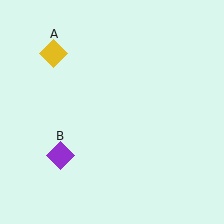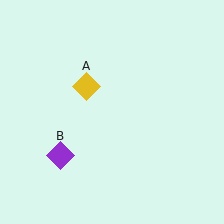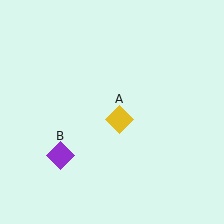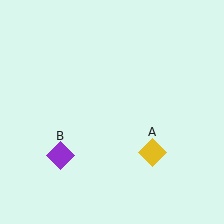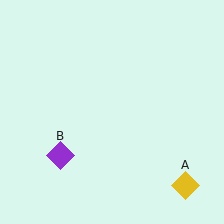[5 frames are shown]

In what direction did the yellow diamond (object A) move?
The yellow diamond (object A) moved down and to the right.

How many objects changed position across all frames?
1 object changed position: yellow diamond (object A).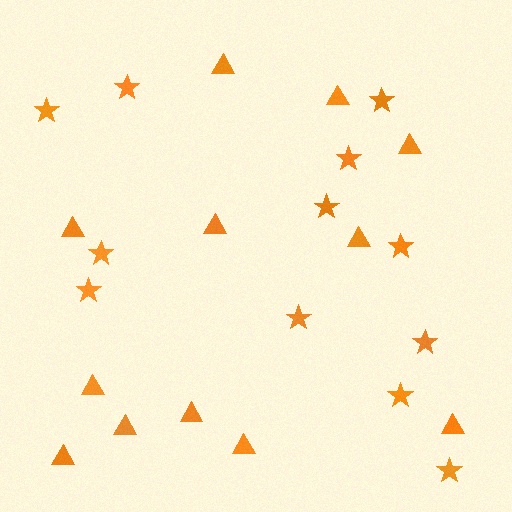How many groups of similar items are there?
There are 2 groups: one group of triangles (12) and one group of stars (12).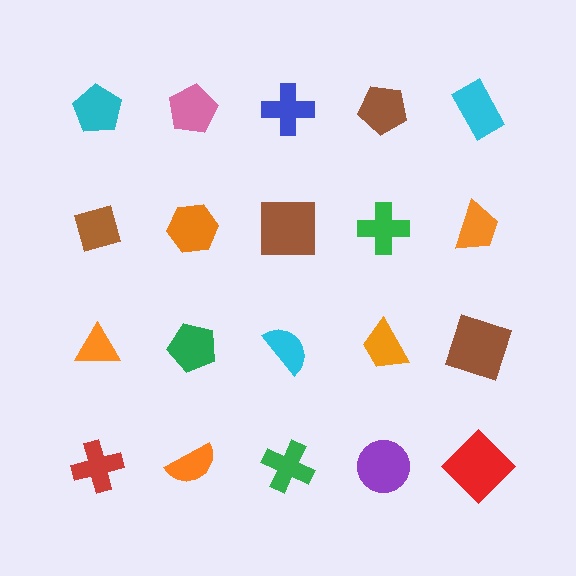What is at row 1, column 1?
A cyan pentagon.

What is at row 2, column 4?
A green cross.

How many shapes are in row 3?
5 shapes.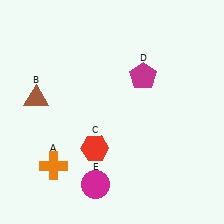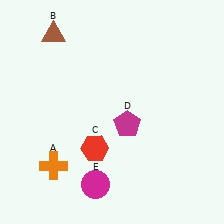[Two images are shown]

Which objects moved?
The objects that moved are: the brown triangle (B), the magenta pentagon (D).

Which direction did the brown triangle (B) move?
The brown triangle (B) moved up.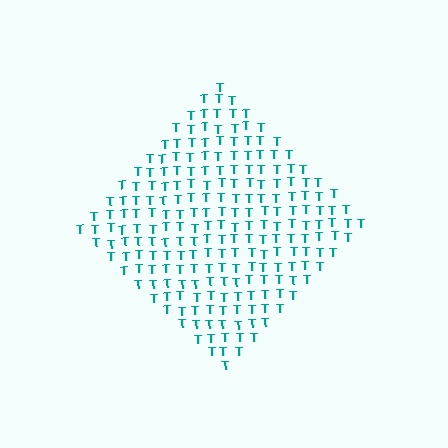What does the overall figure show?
The overall figure shows a diamond.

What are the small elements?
The small elements are letter T's.